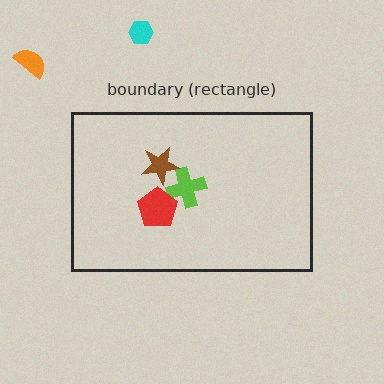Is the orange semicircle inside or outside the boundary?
Outside.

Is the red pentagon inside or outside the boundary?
Inside.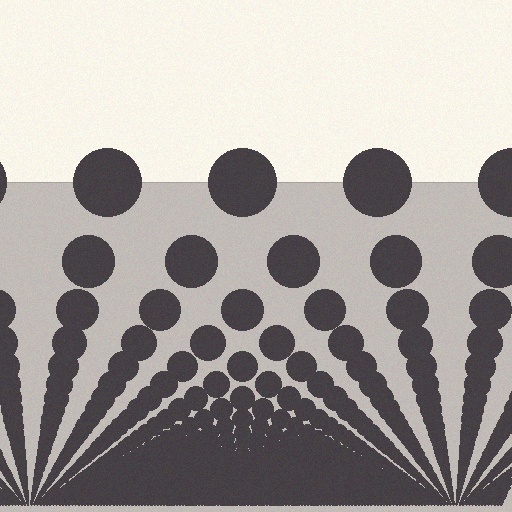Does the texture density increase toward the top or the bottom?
Density increases toward the bottom.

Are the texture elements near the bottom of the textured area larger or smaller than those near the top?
Smaller. The gradient is inverted — elements near the bottom are smaller and denser.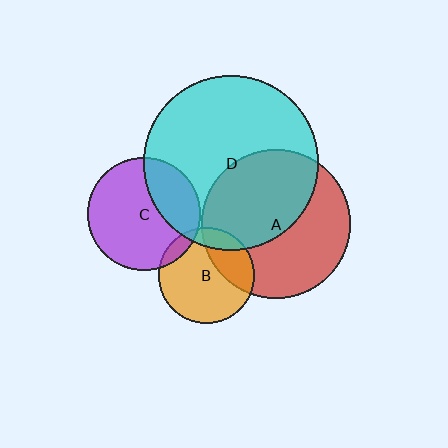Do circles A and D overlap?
Yes.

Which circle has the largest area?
Circle D (cyan).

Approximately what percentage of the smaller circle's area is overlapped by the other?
Approximately 50%.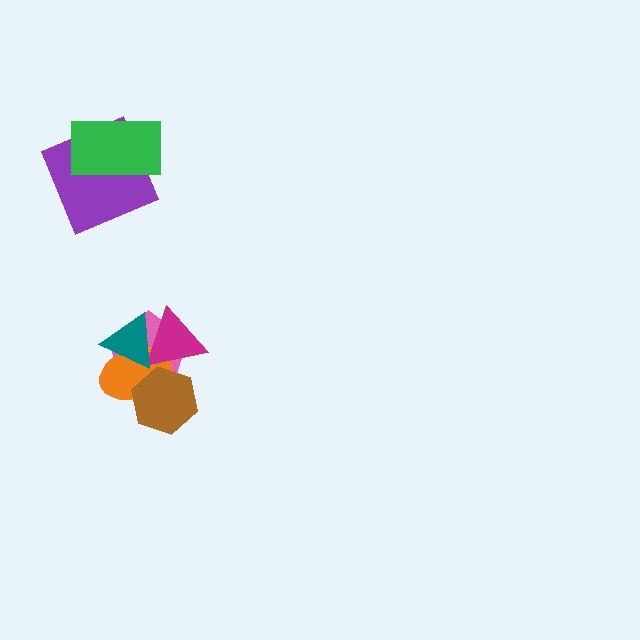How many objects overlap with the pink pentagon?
4 objects overlap with the pink pentagon.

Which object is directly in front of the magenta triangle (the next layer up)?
The teal triangle is directly in front of the magenta triangle.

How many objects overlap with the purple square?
1 object overlaps with the purple square.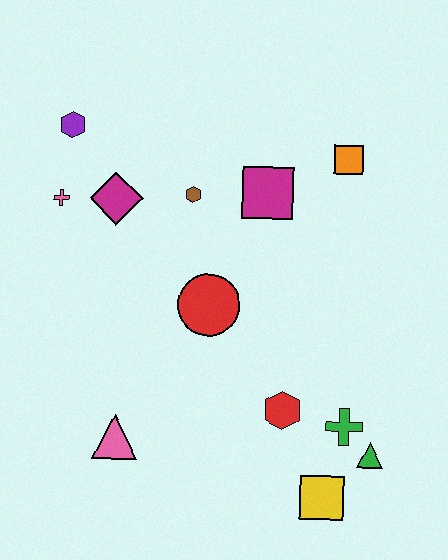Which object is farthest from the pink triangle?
The orange square is farthest from the pink triangle.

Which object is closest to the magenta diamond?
The pink cross is closest to the magenta diamond.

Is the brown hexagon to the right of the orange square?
No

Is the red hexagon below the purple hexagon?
Yes